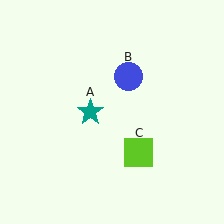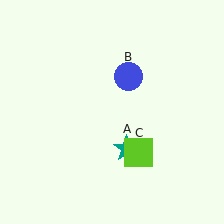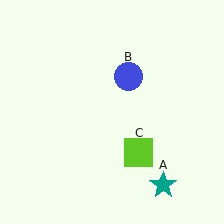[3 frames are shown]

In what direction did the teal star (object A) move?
The teal star (object A) moved down and to the right.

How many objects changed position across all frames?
1 object changed position: teal star (object A).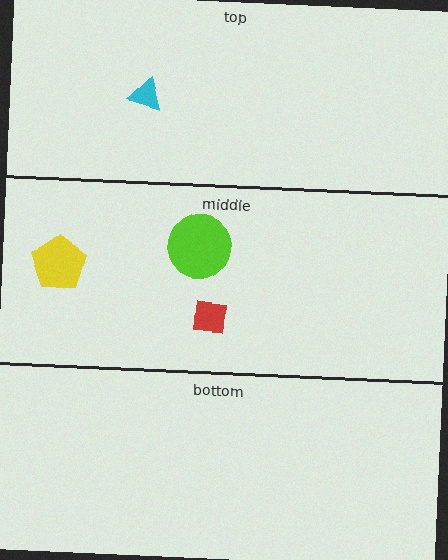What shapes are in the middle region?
The lime circle, the red square, the yellow pentagon.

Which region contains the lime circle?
The middle region.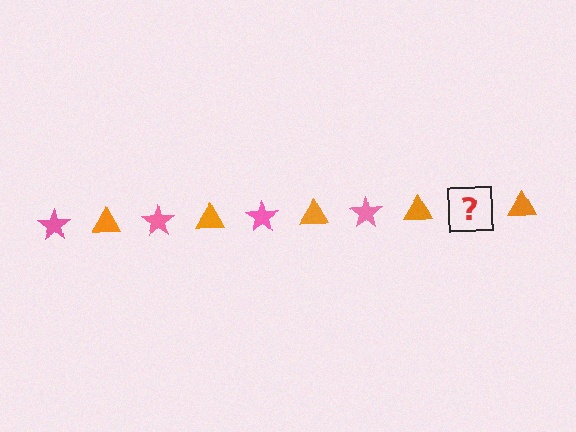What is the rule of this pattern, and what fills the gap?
The rule is that the pattern alternates between pink star and orange triangle. The gap should be filled with a pink star.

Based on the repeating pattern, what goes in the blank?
The blank should be a pink star.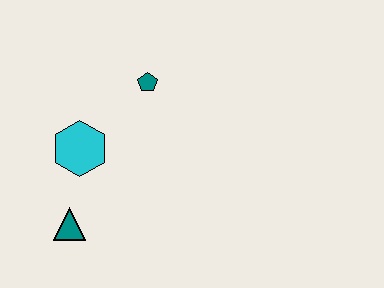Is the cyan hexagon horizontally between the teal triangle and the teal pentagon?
Yes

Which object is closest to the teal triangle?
The cyan hexagon is closest to the teal triangle.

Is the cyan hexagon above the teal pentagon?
No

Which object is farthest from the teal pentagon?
The teal triangle is farthest from the teal pentagon.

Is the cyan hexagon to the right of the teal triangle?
Yes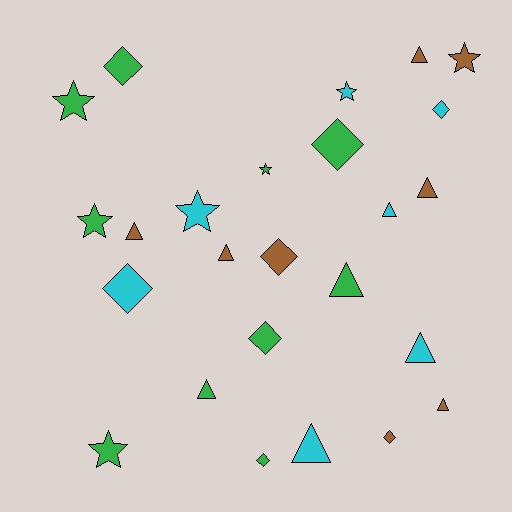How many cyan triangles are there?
There are 3 cyan triangles.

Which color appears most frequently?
Green, with 10 objects.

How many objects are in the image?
There are 25 objects.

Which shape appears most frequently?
Triangle, with 10 objects.